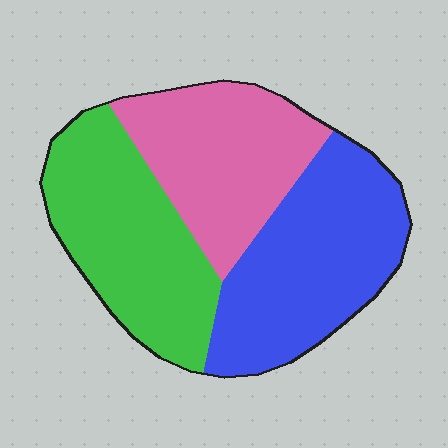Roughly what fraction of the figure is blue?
Blue takes up between a quarter and a half of the figure.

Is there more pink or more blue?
Blue.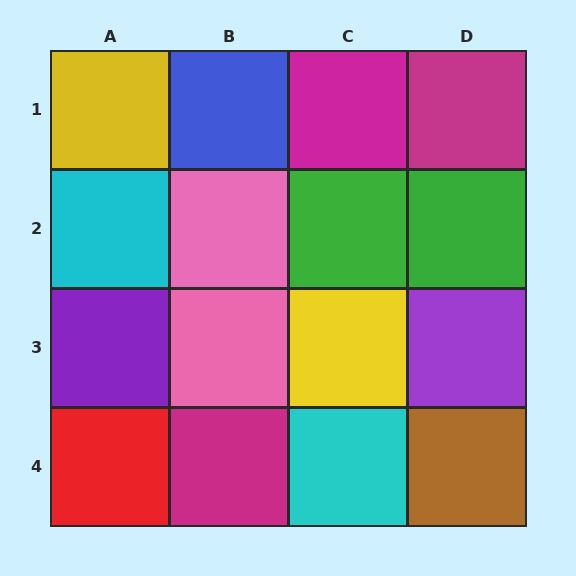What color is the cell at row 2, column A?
Cyan.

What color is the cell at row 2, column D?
Green.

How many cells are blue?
1 cell is blue.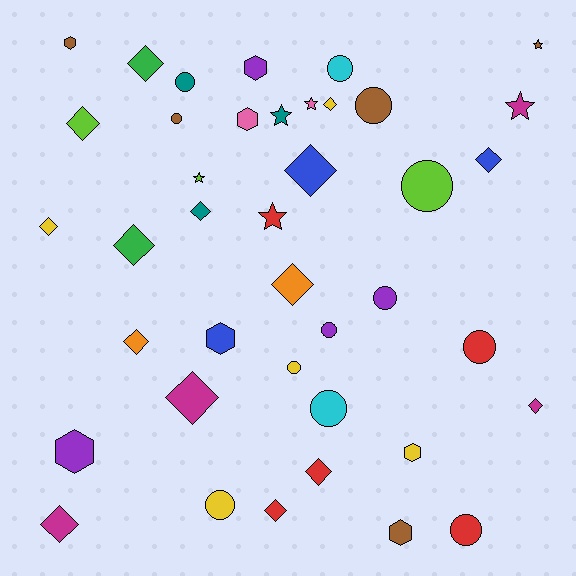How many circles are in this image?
There are 12 circles.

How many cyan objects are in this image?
There are 2 cyan objects.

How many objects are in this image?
There are 40 objects.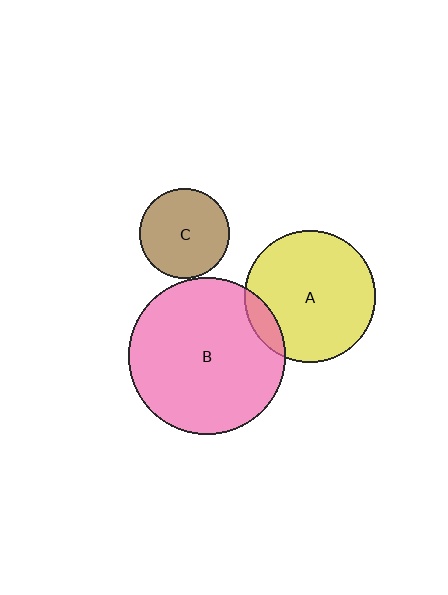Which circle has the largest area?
Circle B (pink).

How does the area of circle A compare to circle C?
Approximately 2.1 times.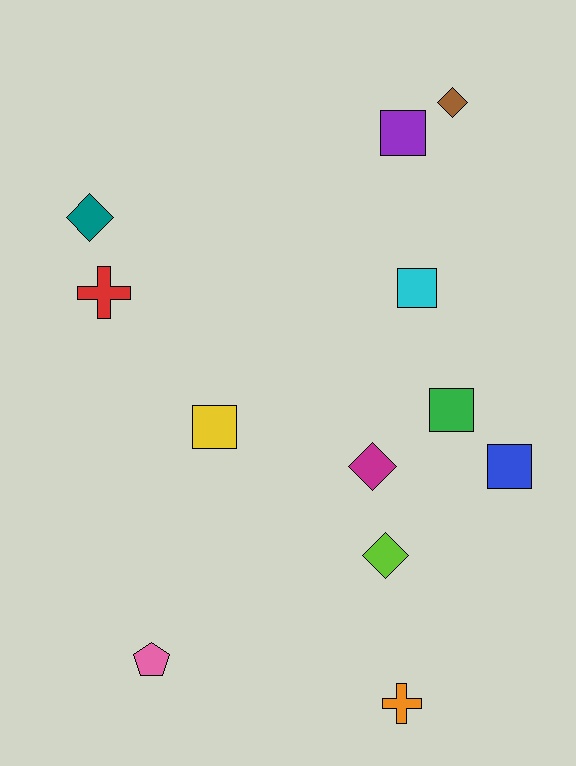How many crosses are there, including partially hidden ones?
There are 2 crosses.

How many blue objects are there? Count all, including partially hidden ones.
There is 1 blue object.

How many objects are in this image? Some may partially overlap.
There are 12 objects.